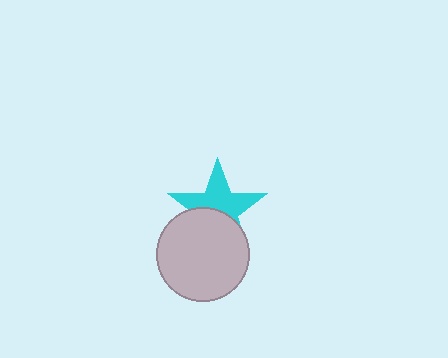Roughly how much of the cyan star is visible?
About half of it is visible (roughly 55%).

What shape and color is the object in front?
The object in front is a light gray circle.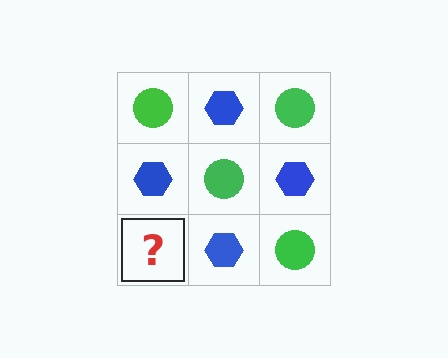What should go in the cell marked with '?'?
The missing cell should contain a green circle.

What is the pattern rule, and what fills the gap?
The rule is that it alternates green circle and blue hexagon in a checkerboard pattern. The gap should be filled with a green circle.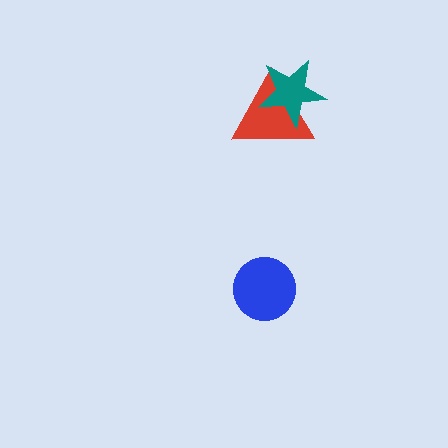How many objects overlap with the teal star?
1 object overlaps with the teal star.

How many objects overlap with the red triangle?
1 object overlaps with the red triangle.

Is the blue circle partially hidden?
No, no other shape covers it.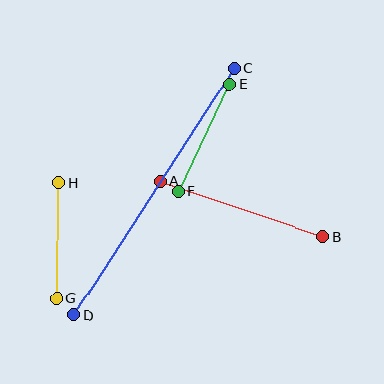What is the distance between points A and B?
The distance is approximately 171 pixels.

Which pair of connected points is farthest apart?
Points C and D are farthest apart.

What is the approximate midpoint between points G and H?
The midpoint is at approximately (58, 241) pixels.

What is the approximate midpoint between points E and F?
The midpoint is at approximately (204, 138) pixels.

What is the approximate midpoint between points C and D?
The midpoint is at approximately (154, 192) pixels.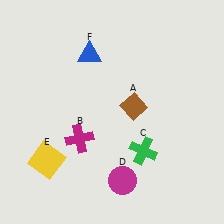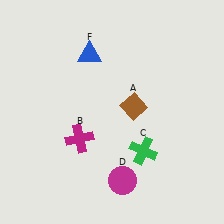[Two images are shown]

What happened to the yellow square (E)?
The yellow square (E) was removed in Image 2. It was in the bottom-left area of Image 1.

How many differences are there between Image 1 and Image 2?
There is 1 difference between the two images.